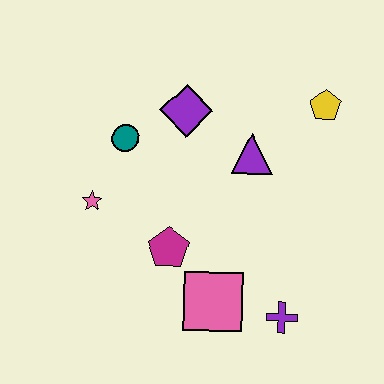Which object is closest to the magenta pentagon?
The pink square is closest to the magenta pentagon.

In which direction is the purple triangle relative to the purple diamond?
The purple triangle is to the right of the purple diamond.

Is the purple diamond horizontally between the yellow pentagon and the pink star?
Yes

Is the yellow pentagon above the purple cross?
Yes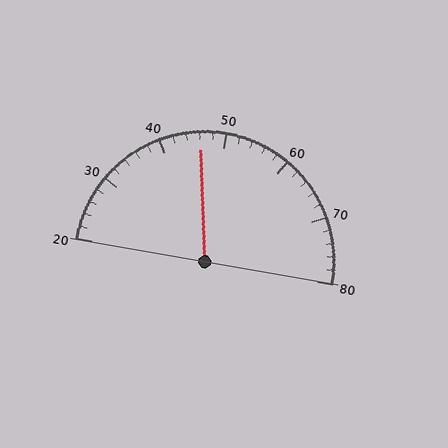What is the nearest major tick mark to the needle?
The nearest major tick mark is 50.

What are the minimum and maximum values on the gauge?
The gauge ranges from 20 to 80.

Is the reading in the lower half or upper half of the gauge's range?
The reading is in the lower half of the range (20 to 80).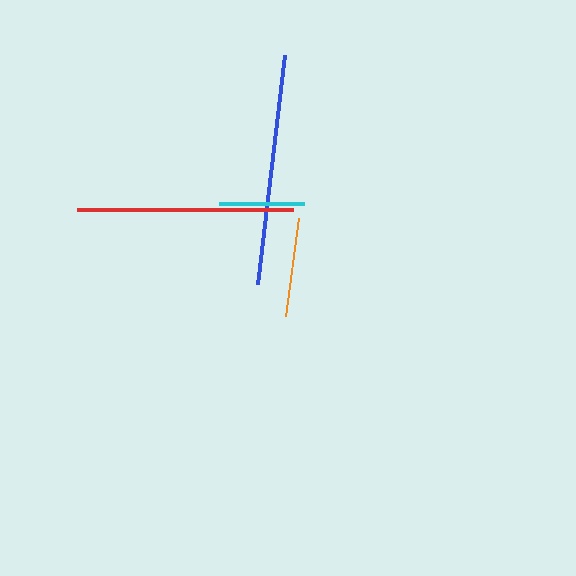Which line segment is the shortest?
The cyan line is the shortest at approximately 85 pixels.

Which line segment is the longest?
The blue line is the longest at approximately 231 pixels.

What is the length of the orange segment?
The orange segment is approximately 98 pixels long.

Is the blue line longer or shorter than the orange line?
The blue line is longer than the orange line.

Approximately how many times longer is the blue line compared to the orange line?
The blue line is approximately 2.3 times the length of the orange line.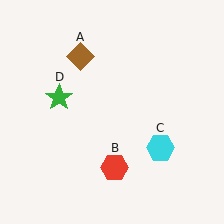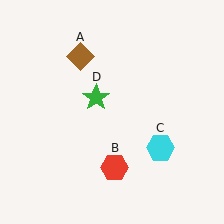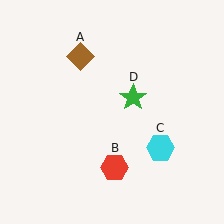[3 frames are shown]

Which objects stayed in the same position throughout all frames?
Brown diamond (object A) and red hexagon (object B) and cyan hexagon (object C) remained stationary.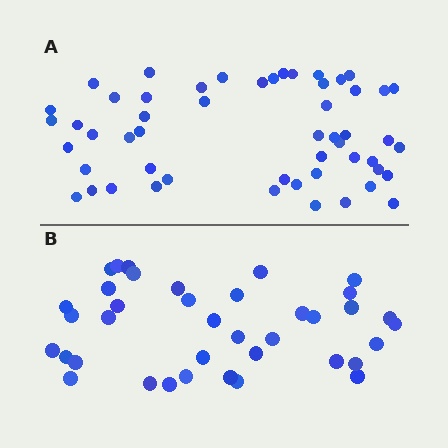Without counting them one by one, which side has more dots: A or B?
Region A (the top region) has more dots.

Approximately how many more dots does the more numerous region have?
Region A has approximately 15 more dots than region B.